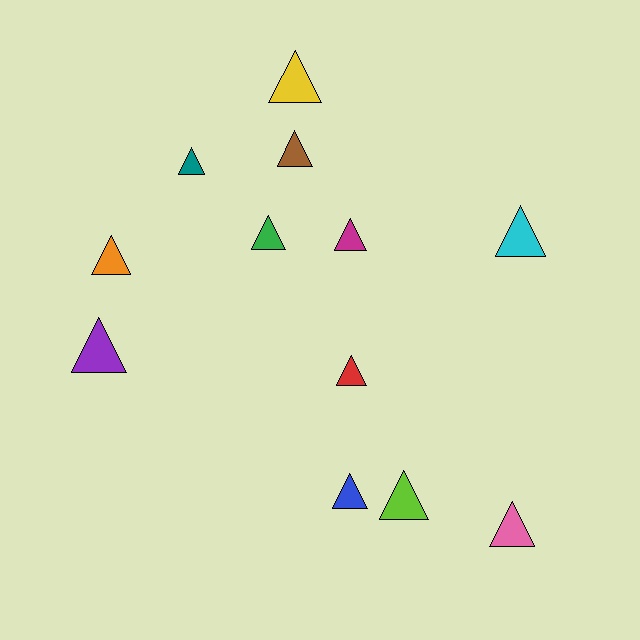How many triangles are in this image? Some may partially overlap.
There are 12 triangles.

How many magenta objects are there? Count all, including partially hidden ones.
There is 1 magenta object.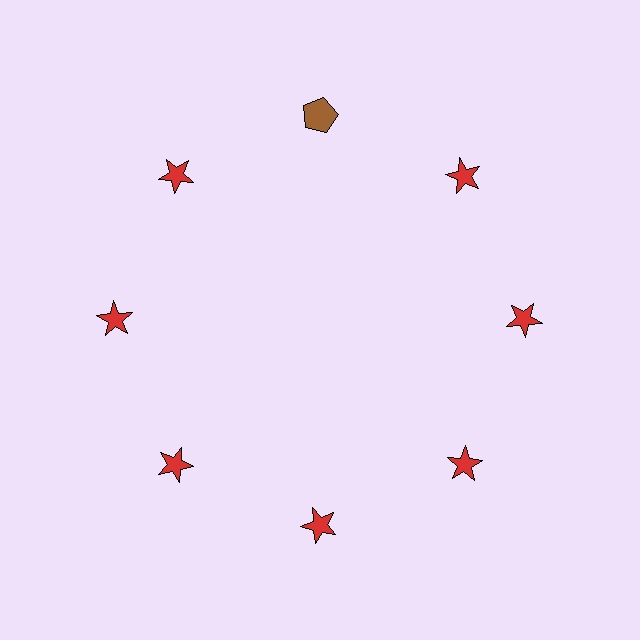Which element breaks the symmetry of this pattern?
The brown pentagon at roughly the 12 o'clock position breaks the symmetry. All other shapes are red stars.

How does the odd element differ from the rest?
It differs in both color (brown instead of red) and shape (pentagon instead of star).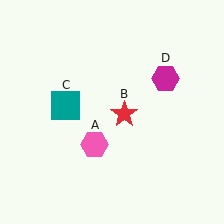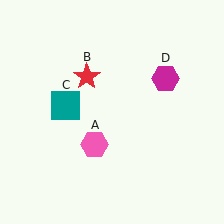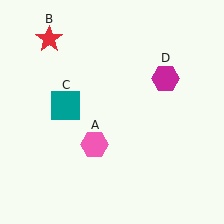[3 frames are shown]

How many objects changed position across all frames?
1 object changed position: red star (object B).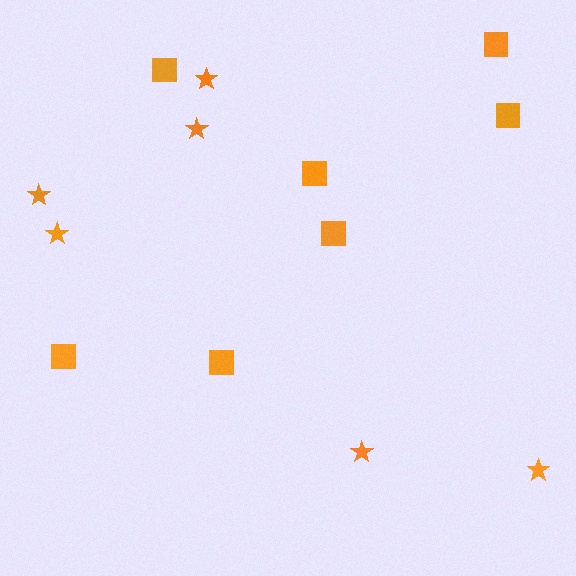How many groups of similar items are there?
There are 2 groups: one group of stars (6) and one group of squares (7).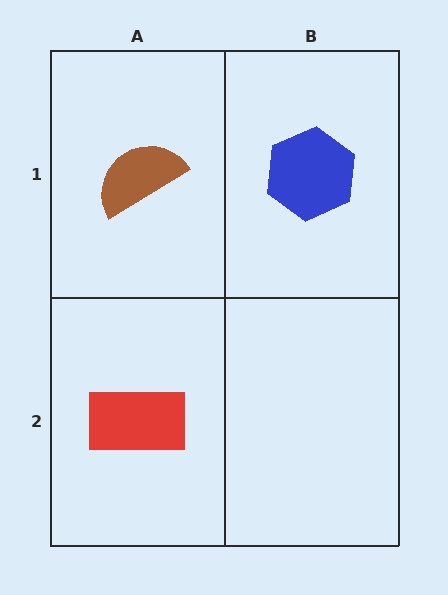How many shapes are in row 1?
2 shapes.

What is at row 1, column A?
A brown semicircle.